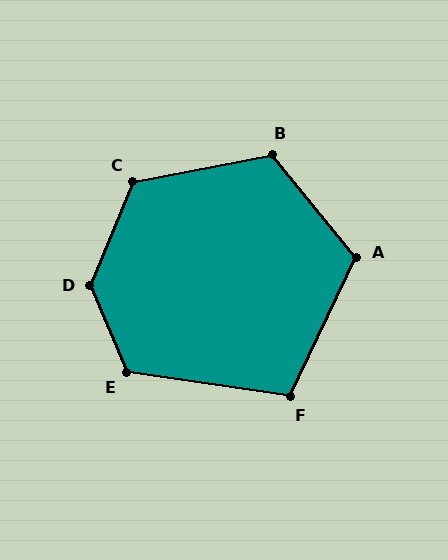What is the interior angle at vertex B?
Approximately 118 degrees (obtuse).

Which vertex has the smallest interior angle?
F, at approximately 107 degrees.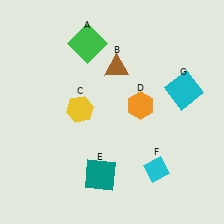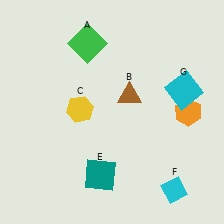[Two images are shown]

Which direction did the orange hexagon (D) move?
The orange hexagon (D) moved right.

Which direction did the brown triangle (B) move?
The brown triangle (B) moved down.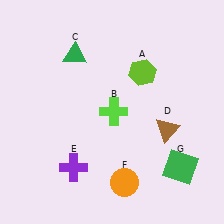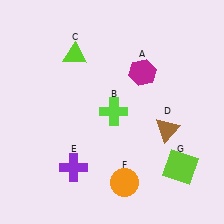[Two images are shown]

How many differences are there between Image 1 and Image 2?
There are 3 differences between the two images.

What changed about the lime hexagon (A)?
In Image 1, A is lime. In Image 2, it changed to magenta.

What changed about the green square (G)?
In Image 1, G is green. In Image 2, it changed to lime.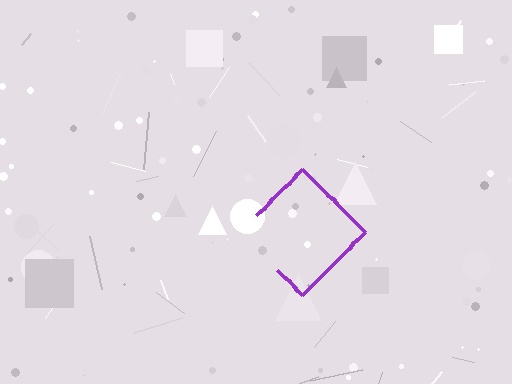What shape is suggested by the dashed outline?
The dashed outline suggests a diamond.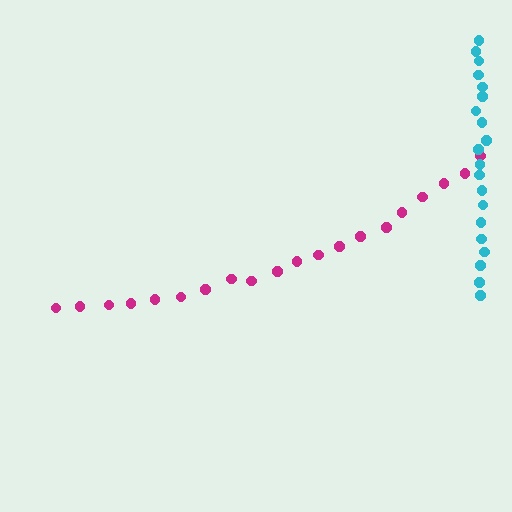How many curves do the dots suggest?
There are 2 distinct paths.